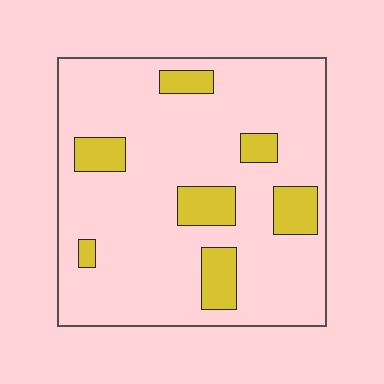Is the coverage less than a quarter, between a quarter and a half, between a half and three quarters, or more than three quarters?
Less than a quarter.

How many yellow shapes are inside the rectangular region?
7.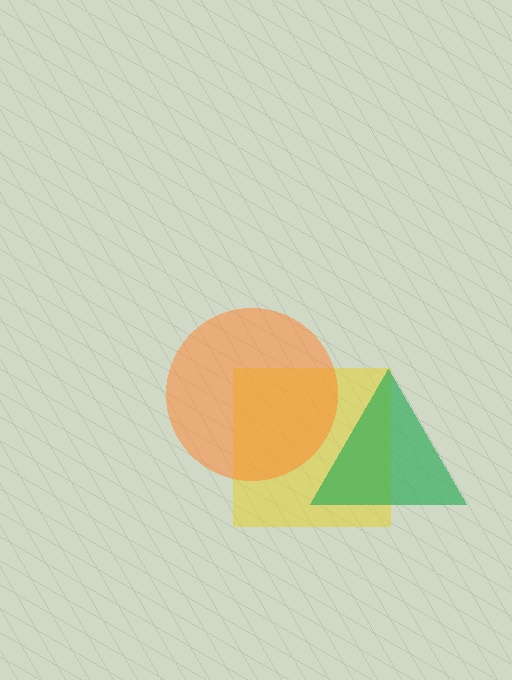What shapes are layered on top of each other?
The layered shapes are: a yellow square, a green triangle, an orange circle.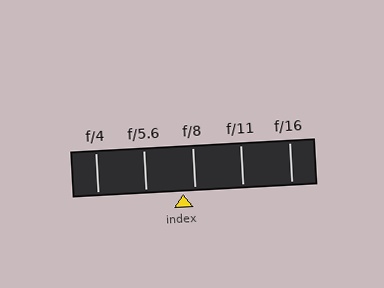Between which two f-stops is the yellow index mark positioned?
The index mark is between f/5.6 and f/8.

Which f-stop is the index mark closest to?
The index mark is closest to f/8.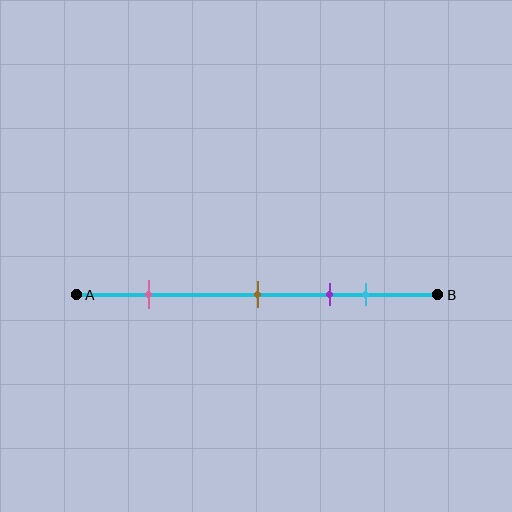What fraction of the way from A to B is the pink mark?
The pink mark is approximately 20% (0.2) of the way from A to B.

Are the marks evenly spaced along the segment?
No, the marks are not evenly spaced.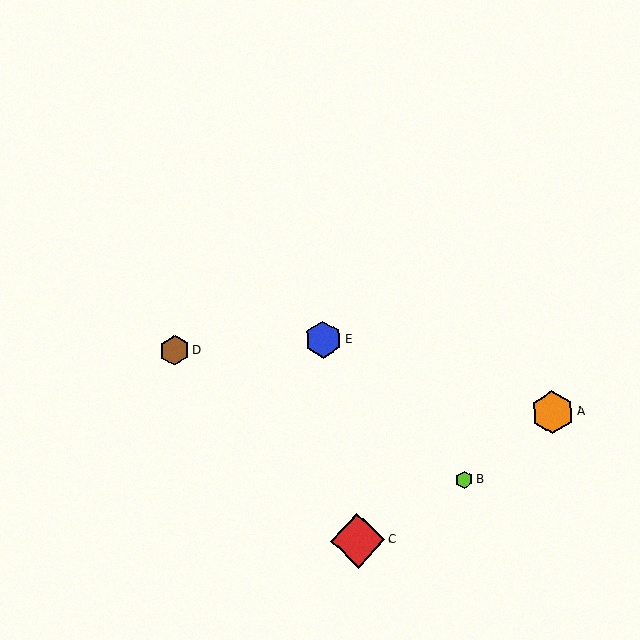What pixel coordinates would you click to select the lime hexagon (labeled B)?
Click at (464, 480) to select the lime hexagon B.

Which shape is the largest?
The red diamond (labeled C) is the largest.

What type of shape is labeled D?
Shape D is a brown hexagon.